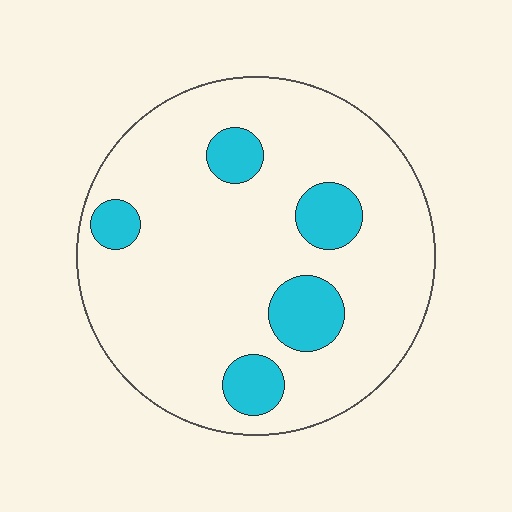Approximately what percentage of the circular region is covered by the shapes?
Approximately 15%.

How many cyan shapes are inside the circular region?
5.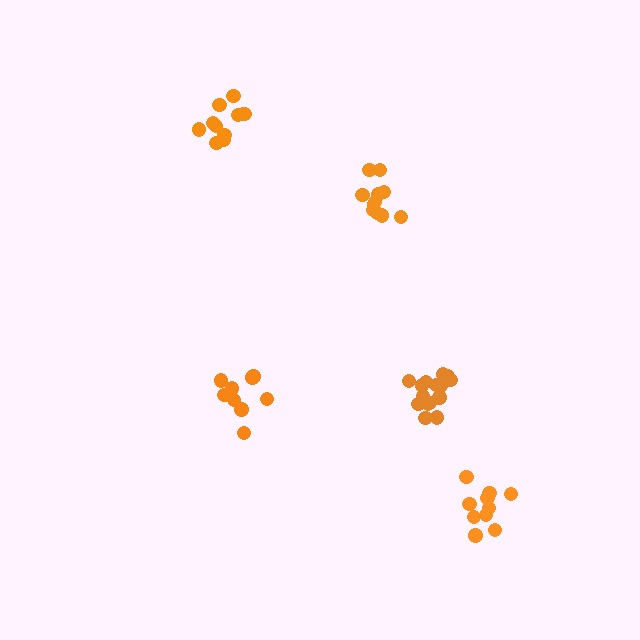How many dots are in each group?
Group 1: 15 dots, Group 2: 11 dots, Group 3: 9 dots, Group 4: 11 dots, Group 5: 10 dots (56 total).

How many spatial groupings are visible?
There are 5 spatial groupings.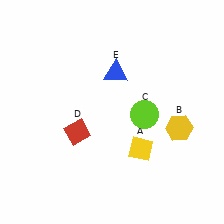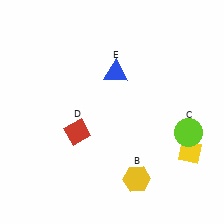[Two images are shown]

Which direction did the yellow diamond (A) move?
The yellow diamond (A) moved right.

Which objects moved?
The objects that moved are: the yellow diamond (A), the yellow hexagon (B), the lime circle (C).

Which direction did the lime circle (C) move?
The lime circle (C) moved right.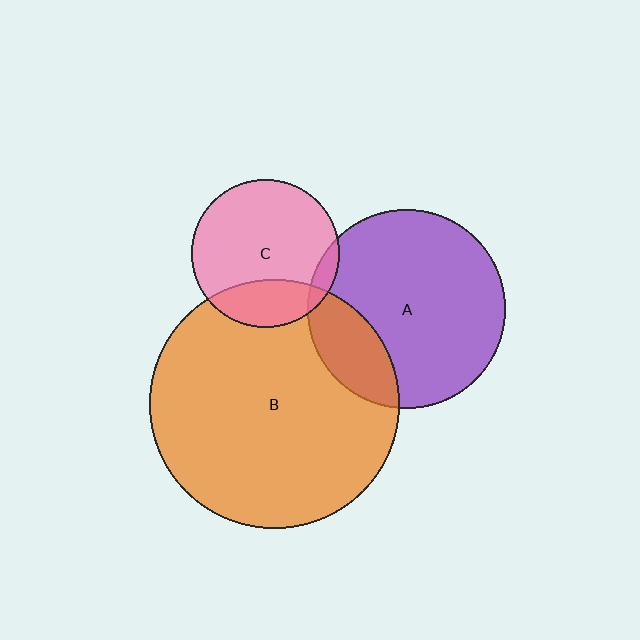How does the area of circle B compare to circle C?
Approximately 2.8 times.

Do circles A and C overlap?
Yes.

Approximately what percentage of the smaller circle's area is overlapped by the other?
Approximately 5%.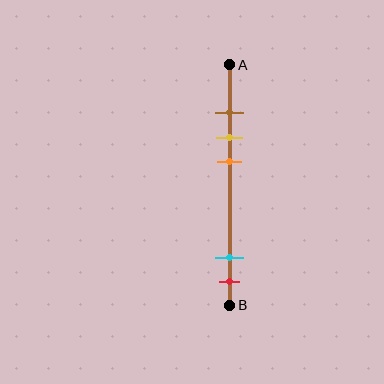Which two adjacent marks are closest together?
The brown and yellow marks are the closest adjacent pair.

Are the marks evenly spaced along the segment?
No, the marks are not evenly spaced.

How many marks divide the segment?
There are 5 marks dividing the segment.